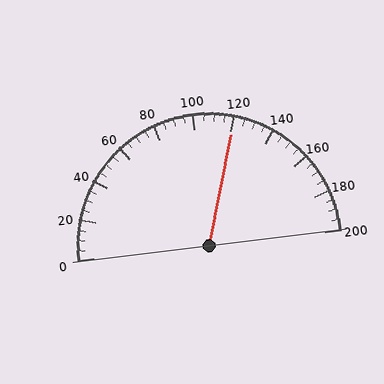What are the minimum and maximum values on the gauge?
The gauge ranges from 0 to 200.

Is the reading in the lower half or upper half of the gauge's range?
The reading is in the upper half of the range (0 to 200).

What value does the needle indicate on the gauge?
The needle indicates approximately 120.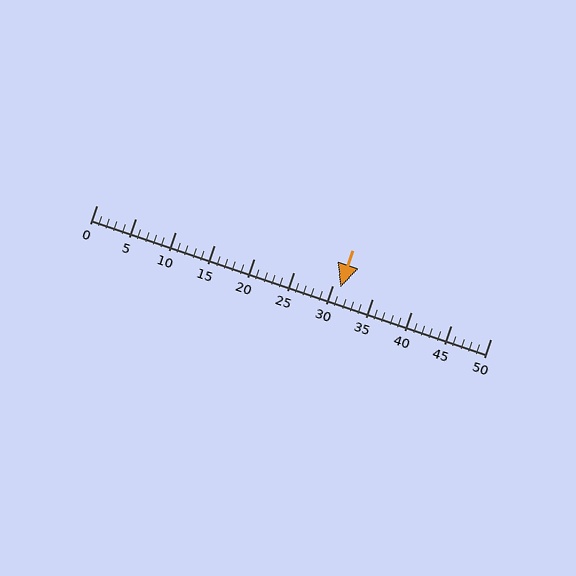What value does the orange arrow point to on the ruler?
The orange arrow points to approximately 31.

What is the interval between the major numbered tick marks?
The major tick marks are spaced 5 units apart.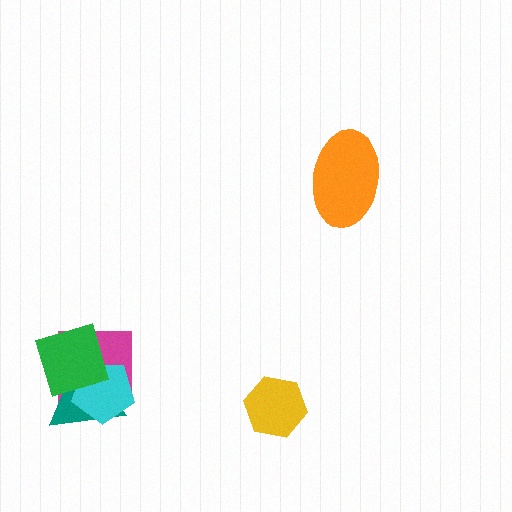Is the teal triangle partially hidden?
Yes, it is partially covered by another shape.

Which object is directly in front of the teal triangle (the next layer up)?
The cyan pentagon is directly in front of the teal triangle.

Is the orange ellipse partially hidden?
No, no other shape covers it.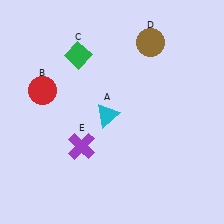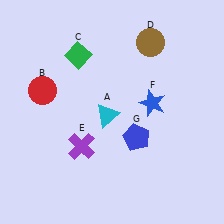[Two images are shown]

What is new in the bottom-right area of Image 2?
A blue pentagon (G) was added in the bottom-right area of Image 2.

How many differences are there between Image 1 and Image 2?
There are 2 differences between the two images.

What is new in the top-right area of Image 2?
A blue star (F) was added in the top-right area of Image 2.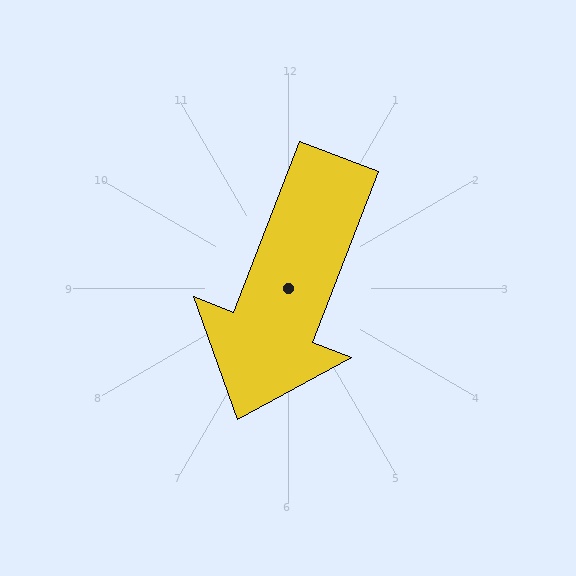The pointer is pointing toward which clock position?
Roughly 7 o'clock.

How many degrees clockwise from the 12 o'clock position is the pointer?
Approximately 201 degrees.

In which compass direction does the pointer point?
South.